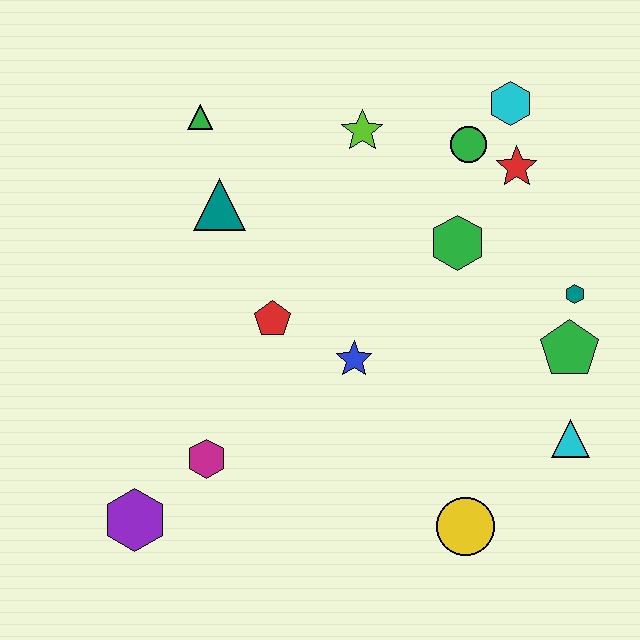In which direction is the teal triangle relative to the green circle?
The teal triangle is to the left of the green circle.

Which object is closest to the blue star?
The red pentagon is closest to the blue star.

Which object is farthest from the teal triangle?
The cyan triangle is farthest from the teal triangle.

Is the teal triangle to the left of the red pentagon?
Yes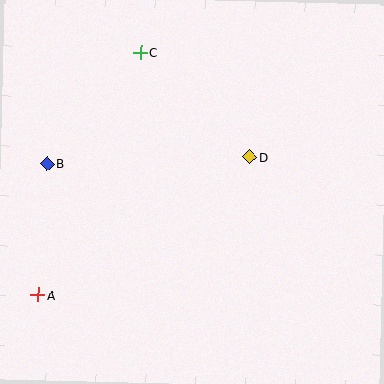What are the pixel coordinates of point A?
Point A is at (38, 295).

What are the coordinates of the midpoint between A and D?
The midpoint between A and D is at (144, 226).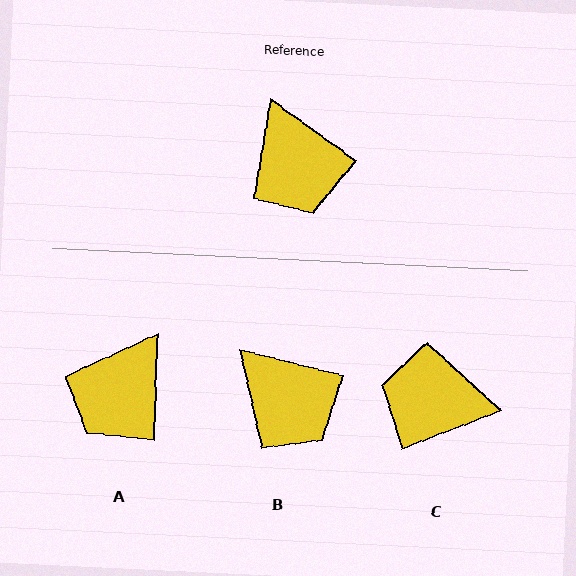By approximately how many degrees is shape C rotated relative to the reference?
Approximately 123 degrees clockwise.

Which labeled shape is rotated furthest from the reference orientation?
C, about 123 degrees away.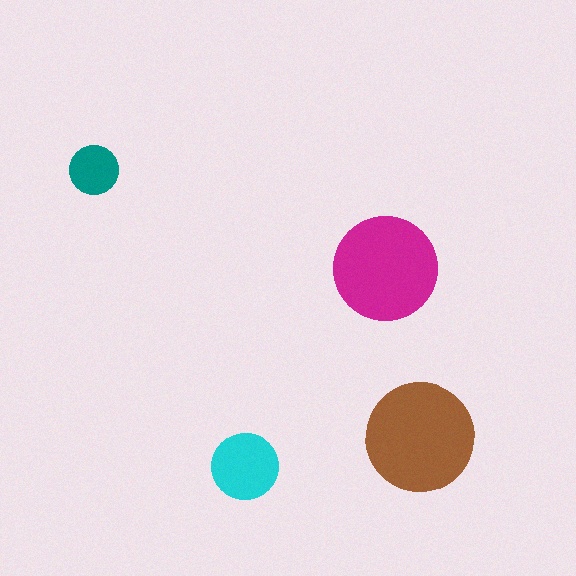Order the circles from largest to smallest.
the brown one, the magenta one, the cyan one, the teal one.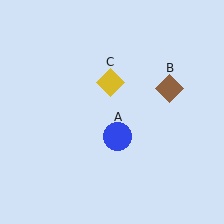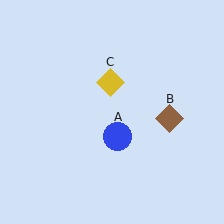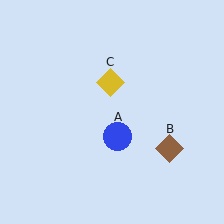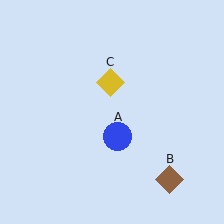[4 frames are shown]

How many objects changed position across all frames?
1 object changed position: brown diamond (object B).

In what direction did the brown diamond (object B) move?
The brown diamond (object B) moved down.